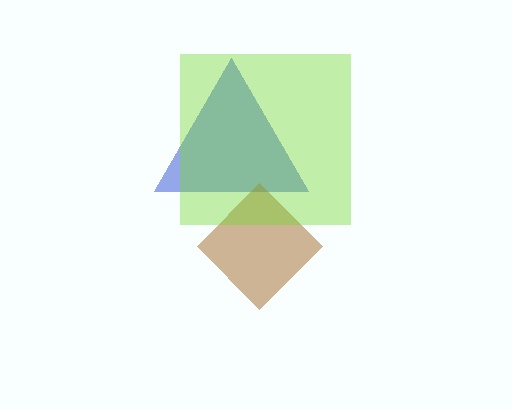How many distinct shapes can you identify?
There are 3 distinct shapes: a blue triangle, a brown diamond, a lime square.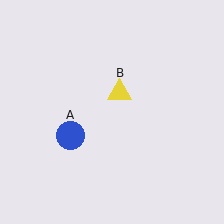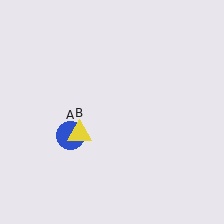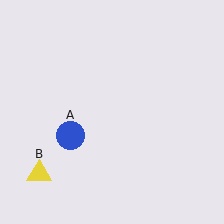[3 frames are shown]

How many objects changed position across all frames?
1 object changed position: yellow triangle (object B).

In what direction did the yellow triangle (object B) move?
The yellow triangle (object B) moved down and to the left.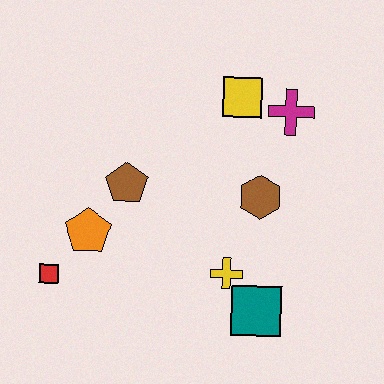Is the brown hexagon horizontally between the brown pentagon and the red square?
No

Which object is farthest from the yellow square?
The red square is farthest from the yellow square.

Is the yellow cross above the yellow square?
No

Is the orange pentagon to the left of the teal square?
Yes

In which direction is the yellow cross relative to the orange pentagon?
The yellow cross is to the right of the orange pentagon.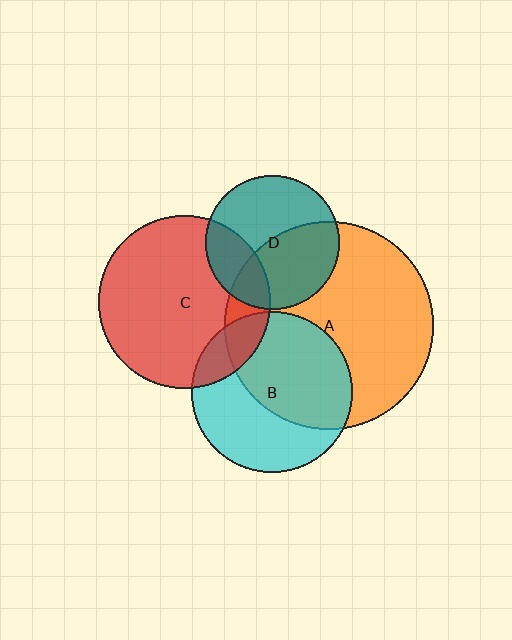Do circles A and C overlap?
Yes.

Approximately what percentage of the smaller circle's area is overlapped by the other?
Approximately 15%.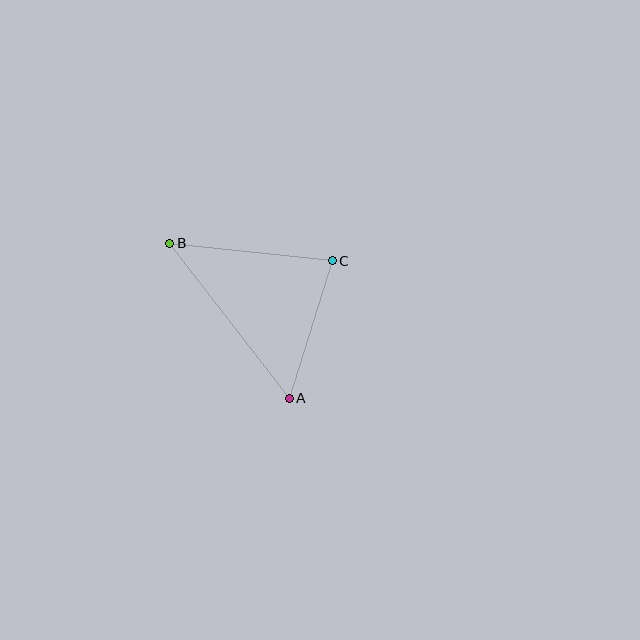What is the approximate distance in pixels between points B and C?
The distance between B and C is approximately 164 pixels.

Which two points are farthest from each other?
Points A and B are farthest from each other.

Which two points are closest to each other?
Points A and C are closest to each other.